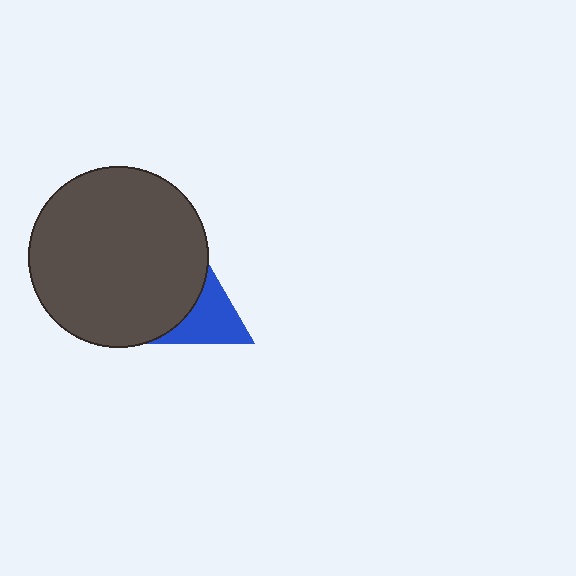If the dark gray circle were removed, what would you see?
You would see the complete blue triangle.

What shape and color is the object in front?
The object in front is a dark gray circle.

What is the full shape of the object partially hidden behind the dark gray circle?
The partially hidden object is a blue triangle.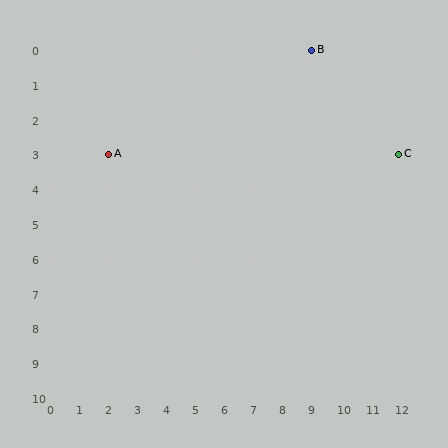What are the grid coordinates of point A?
Point A is at grid coordinates (2, 3).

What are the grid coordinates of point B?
Point B is at grid coordinates (9, 0).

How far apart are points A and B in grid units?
Points A and B are 7 columns and 3 rows apart (about 7.6 grid units diagonally).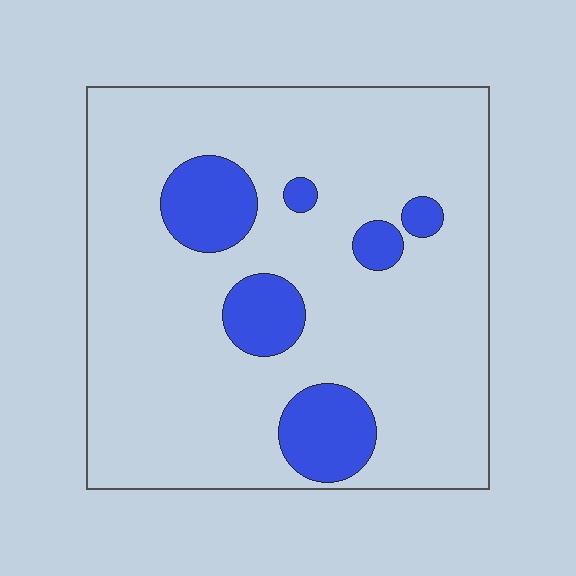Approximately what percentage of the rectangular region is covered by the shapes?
Approximately 15%.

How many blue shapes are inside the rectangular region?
6.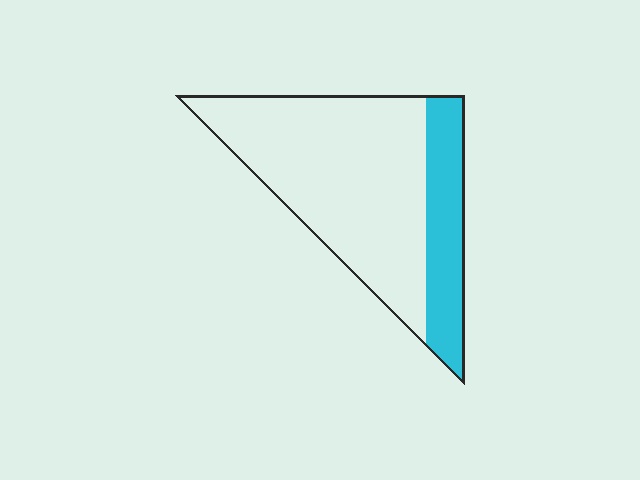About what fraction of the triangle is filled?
About one quarter (1/4).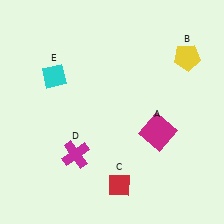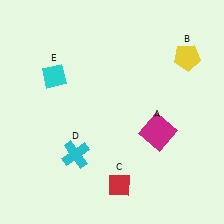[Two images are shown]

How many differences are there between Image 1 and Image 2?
There is 1 difference between the two images.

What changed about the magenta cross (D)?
In Image 1, D is magenta. In Image 2, it changed to cyan.